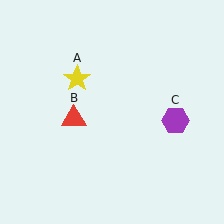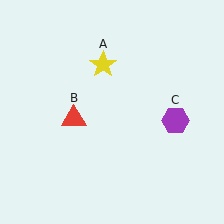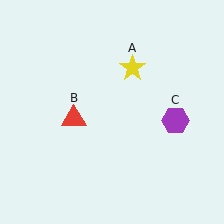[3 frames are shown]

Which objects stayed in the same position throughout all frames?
Red triangle (object B) and purple hexagon (object C) remained stationary.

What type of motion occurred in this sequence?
The yellow star (object A) rotated clockwise around the center of the scene.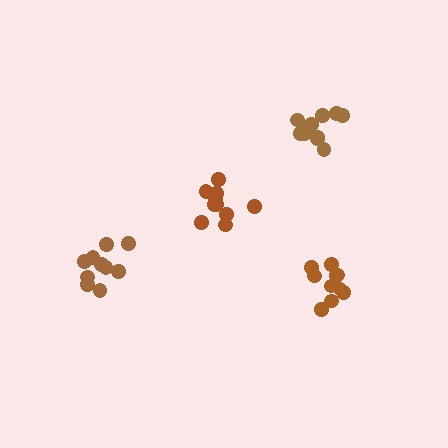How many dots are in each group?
Group 1: 10 dots, Group 2: 11 dots, Group 3: 10 dots, Group 4: 10 dots (41 total).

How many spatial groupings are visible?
There are 4 spatial groupings.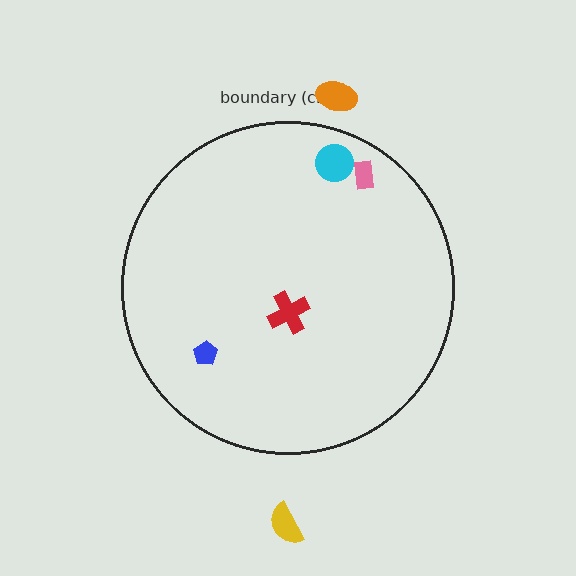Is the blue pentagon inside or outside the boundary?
Inside.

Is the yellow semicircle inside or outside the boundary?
Outside.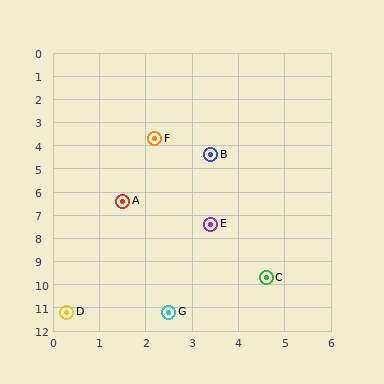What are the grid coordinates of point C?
Point C is at approximately (4.6, 9.7).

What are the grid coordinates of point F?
Point F is at approximately (2.2, 3.7).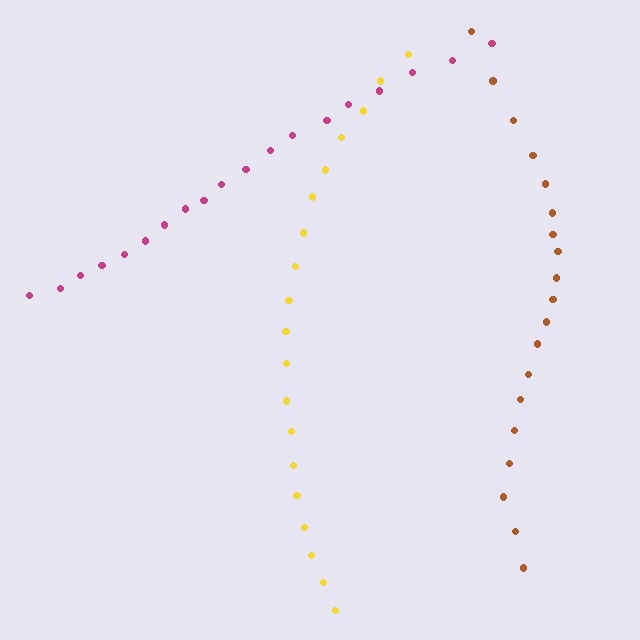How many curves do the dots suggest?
There are 3 distinct paths.